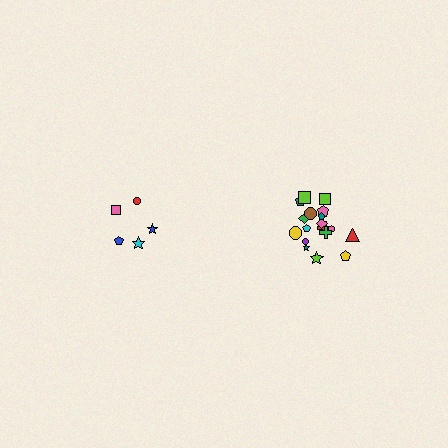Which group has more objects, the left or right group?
The right group.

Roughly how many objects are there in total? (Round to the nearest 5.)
Roughly 25 objects in total.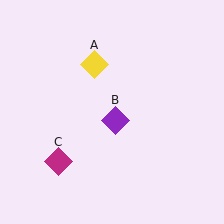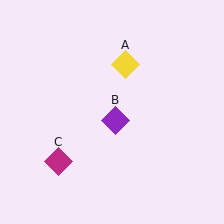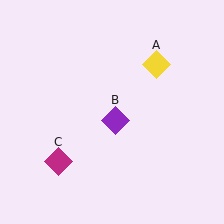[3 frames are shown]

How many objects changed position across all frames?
1 object changed position: yellow diamond (object A).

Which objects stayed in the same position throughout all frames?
Purple diamond (object B) and magenta diamond (object C) remained stationary.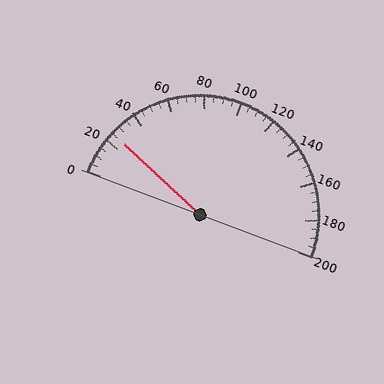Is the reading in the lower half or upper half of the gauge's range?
The reading is in the lower half of the range (0 to 200).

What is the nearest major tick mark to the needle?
The nearest major tick mark is 20.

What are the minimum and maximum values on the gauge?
The gauge ranges from 0 to 200.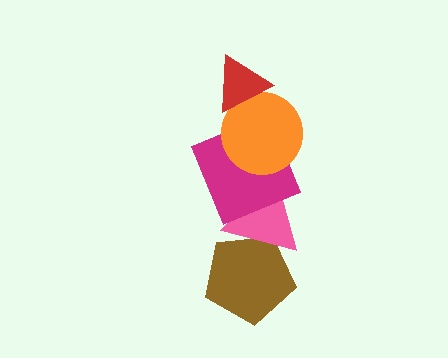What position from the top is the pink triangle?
The pink triangle is 4th from the top.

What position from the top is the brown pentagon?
The brown pentagon is 5th from the top.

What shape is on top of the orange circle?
The red triangle is on top of the orange circle.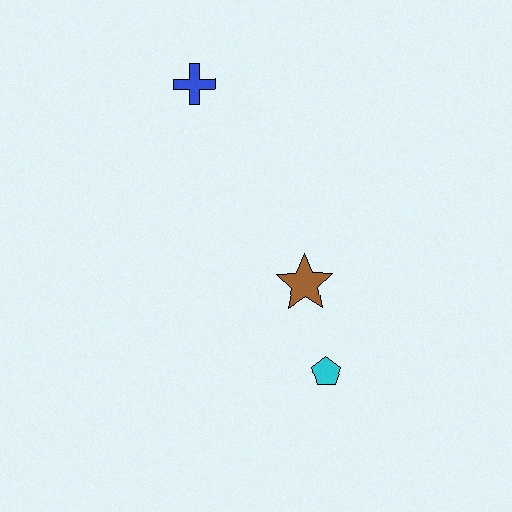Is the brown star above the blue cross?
No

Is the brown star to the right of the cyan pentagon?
No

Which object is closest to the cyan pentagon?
The brown star is closest to the cyan pentagon.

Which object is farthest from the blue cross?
The cyan pentagon is farthest from the blue cross.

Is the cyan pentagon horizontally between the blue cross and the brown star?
No